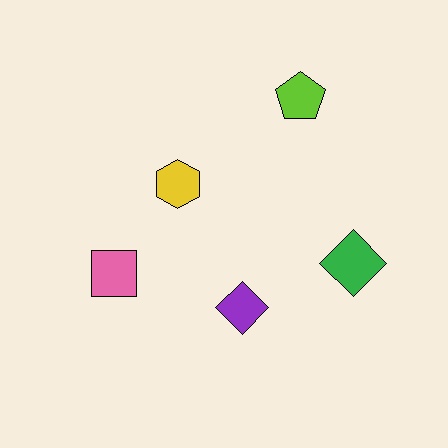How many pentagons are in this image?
There is 1 pentagon.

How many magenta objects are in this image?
There are no magenta objects.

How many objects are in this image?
There are 5 objects.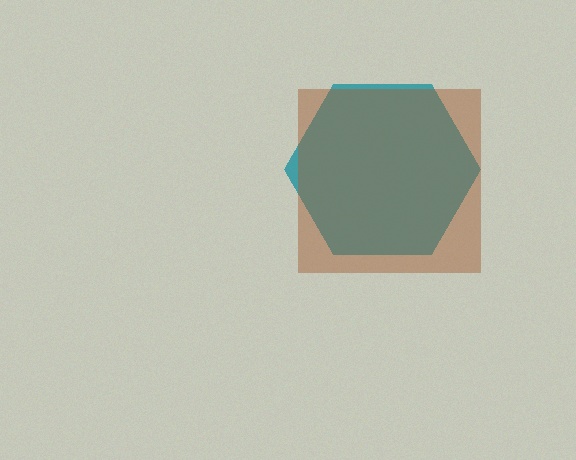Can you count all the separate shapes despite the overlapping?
Yes, there are 2 separate shapes.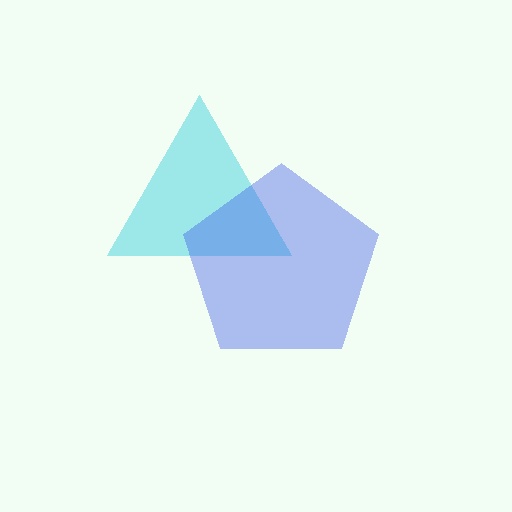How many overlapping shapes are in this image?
There are 2 overlapping shapes in the image.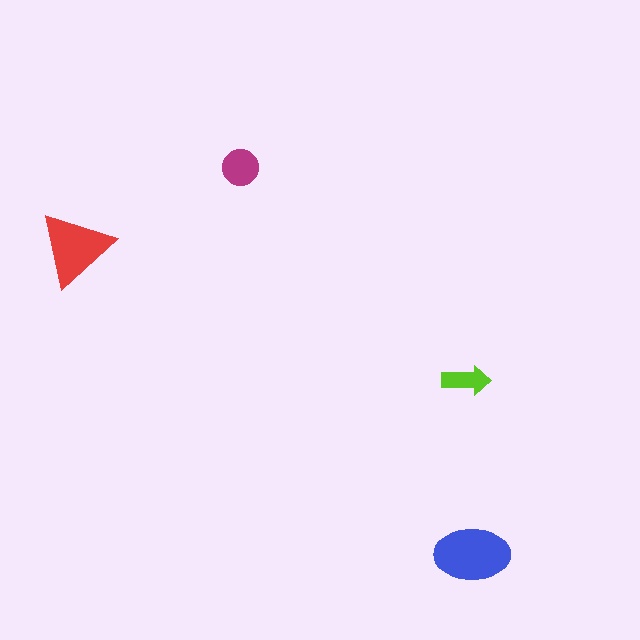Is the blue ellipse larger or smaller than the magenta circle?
Larger.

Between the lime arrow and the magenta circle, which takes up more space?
The magenta circle.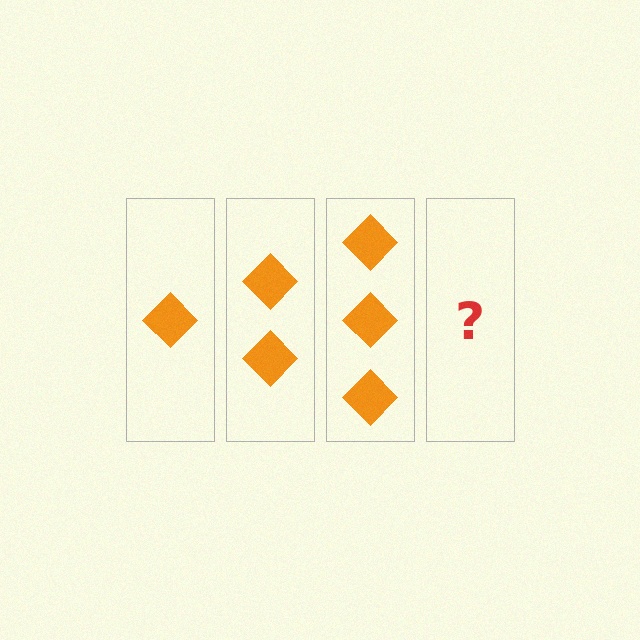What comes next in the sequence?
The next element should be 4 diamonds.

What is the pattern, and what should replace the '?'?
The pattern is that each step adds one more diamond. The '?' should be 4 diamonds.